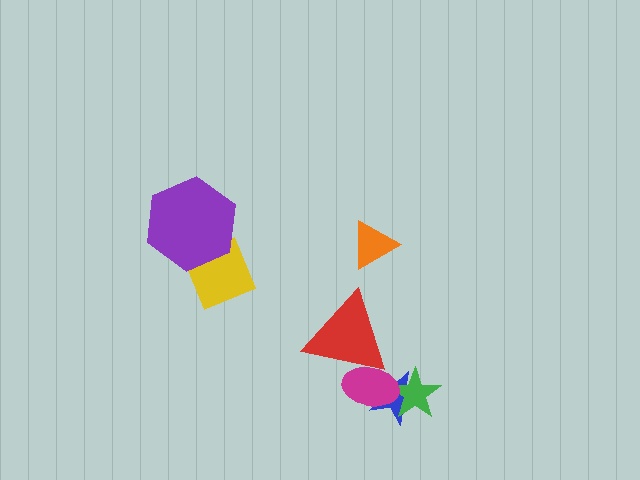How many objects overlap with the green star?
2 objects overlap with the green star.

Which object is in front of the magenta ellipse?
The red triangle is in front of the magenta ellipse.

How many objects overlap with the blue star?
2 objects overlap with the blue star.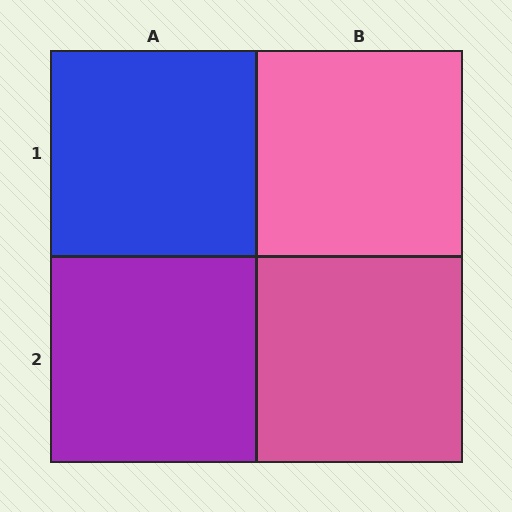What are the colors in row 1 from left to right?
Blue, pink.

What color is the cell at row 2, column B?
Pink.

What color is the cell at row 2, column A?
Purple.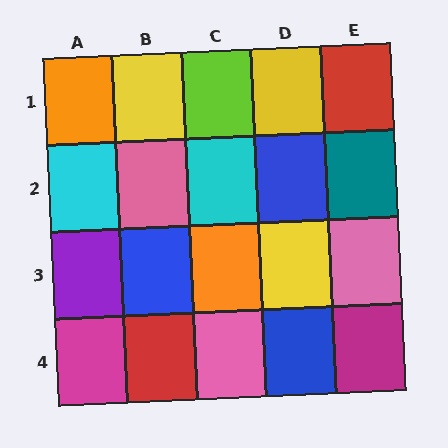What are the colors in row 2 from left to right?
Cyan, pink, cyan, blue, teal.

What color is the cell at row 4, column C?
Pink.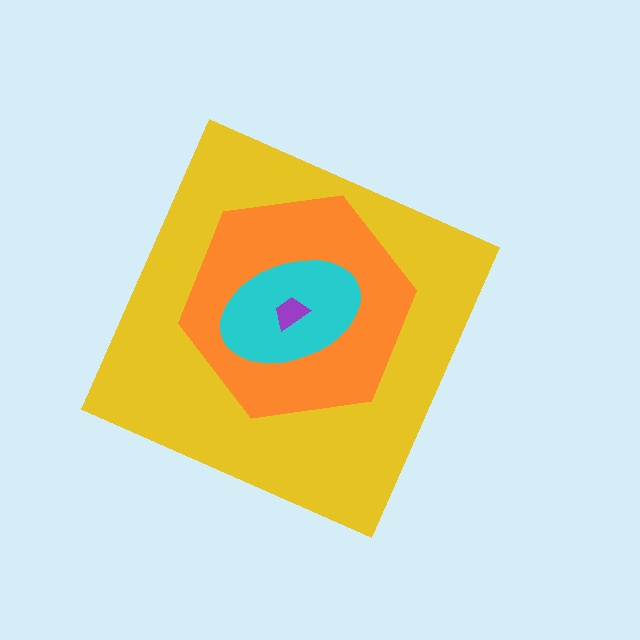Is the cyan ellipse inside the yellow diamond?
Yes.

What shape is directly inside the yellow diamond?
The orange hexagon.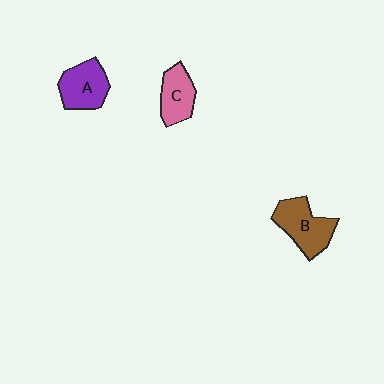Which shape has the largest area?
Shape B (brown).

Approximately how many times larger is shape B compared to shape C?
Approximately 1.3 times.